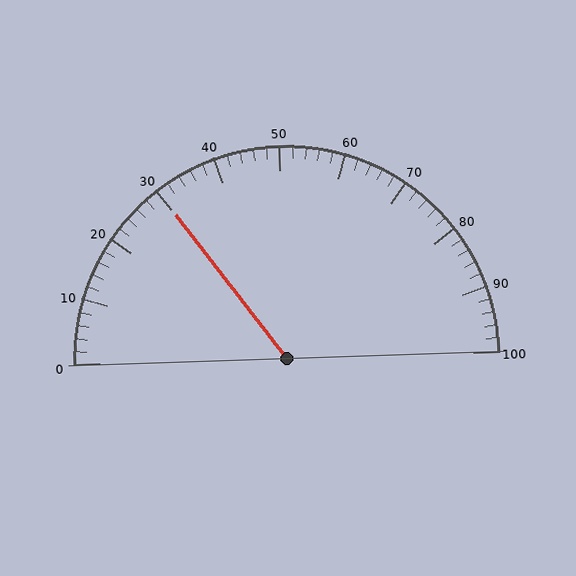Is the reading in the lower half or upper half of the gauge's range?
The reading is in the lower half of the range (0 to 100).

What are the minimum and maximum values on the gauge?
The gauge ranges from 0 to 100.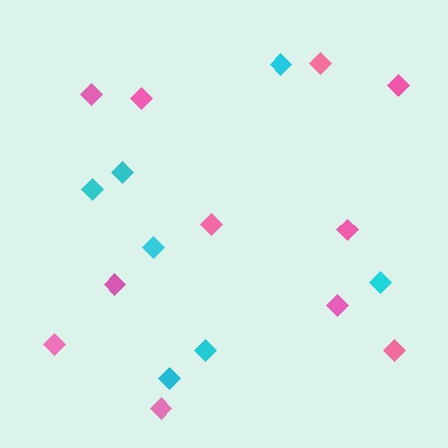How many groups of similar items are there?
There are 2 groups: one group of cyan diamonds (7) and one group of pink diamonds (11).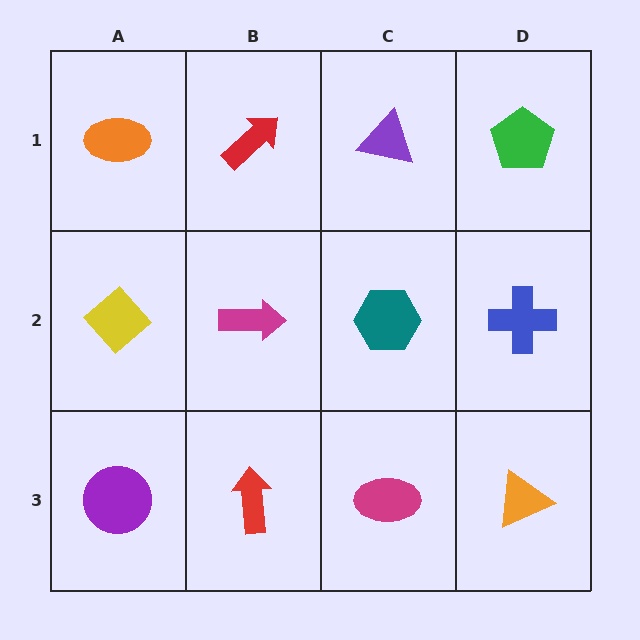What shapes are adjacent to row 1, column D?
A blue cross (row 2, column D), a purple triangle (row 1, column C).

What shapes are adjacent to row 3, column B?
A magenta arrow (row 2, column B), a purple circle (row 3, column A), a magenta ellipse (row 3, column C).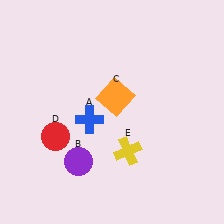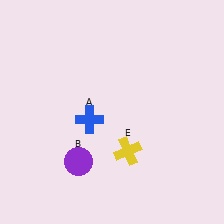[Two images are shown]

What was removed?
The red circle (D), the orange square (C) were removed in Image 2.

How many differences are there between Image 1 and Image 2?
There are 2 differences between the two images.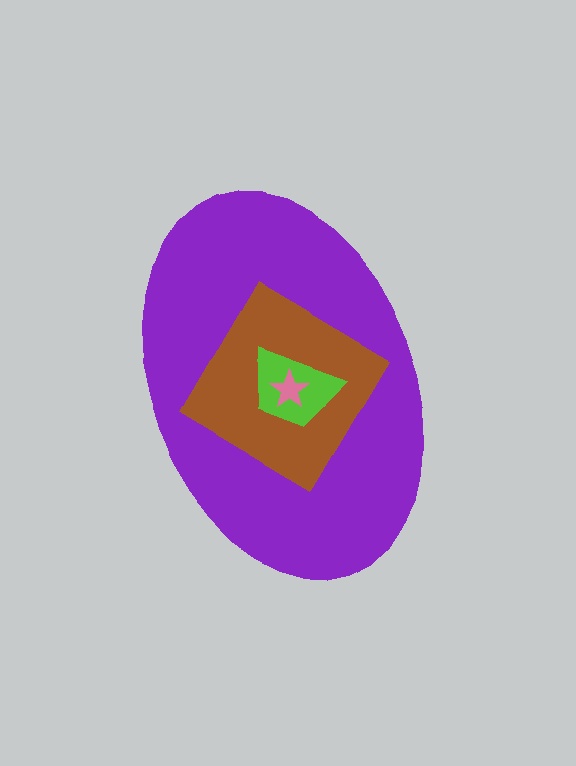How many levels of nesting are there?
4.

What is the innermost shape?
The pink star.